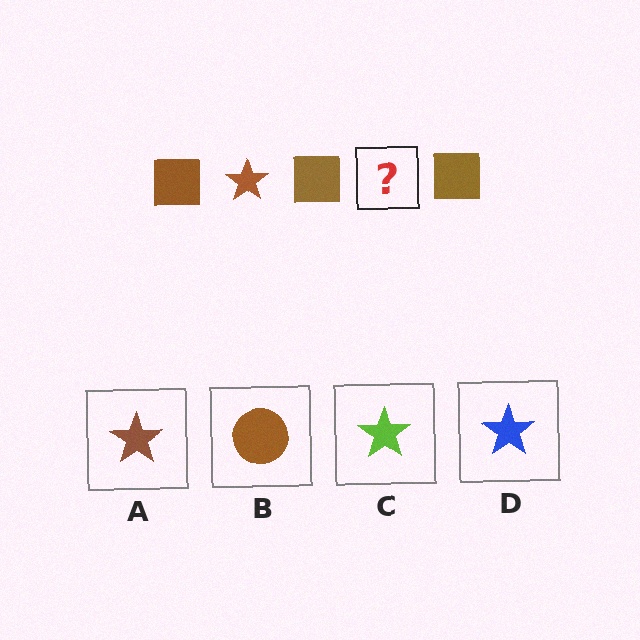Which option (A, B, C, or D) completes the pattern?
A.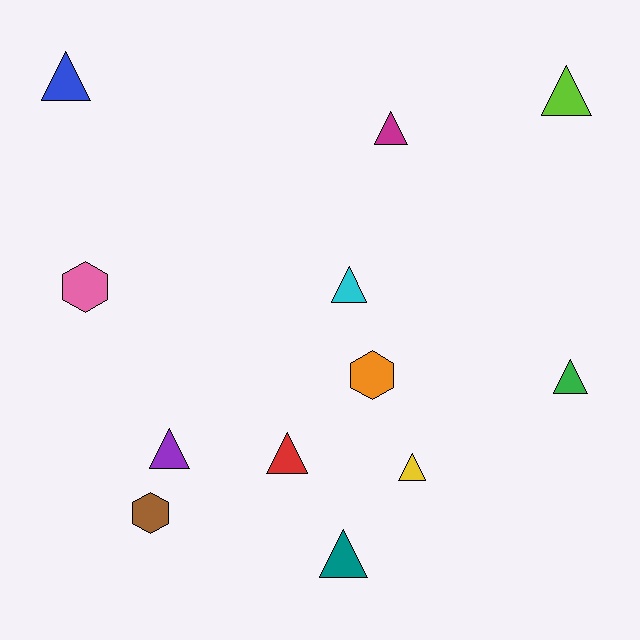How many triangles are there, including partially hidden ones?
There are 9 triangles.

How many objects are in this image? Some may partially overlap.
There are 12 objects.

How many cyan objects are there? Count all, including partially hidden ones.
There is 1 cyan object.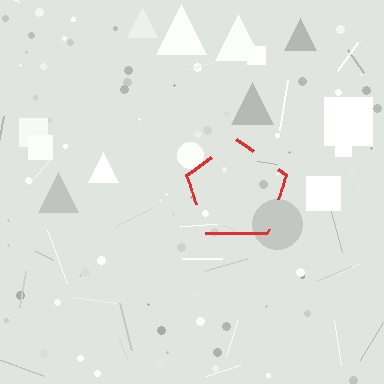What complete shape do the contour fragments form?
The contour fragments form a pentagon.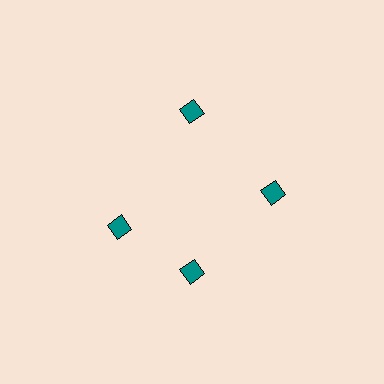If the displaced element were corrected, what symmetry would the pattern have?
It would have 4-fold rotational symmetry — the pattern would map onto itself every 90 degrees.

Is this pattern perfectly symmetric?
No. The 4 teal diamonds are arranged in a ring, but one element near the 9 o'clock position is rotated out of alignment along the ring, breaking the 4-fold rotational symmetry.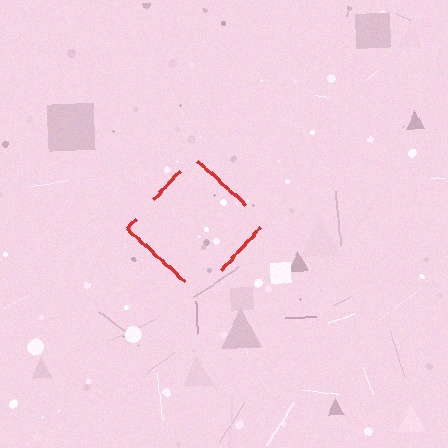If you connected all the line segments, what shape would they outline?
They would outline a diamond.